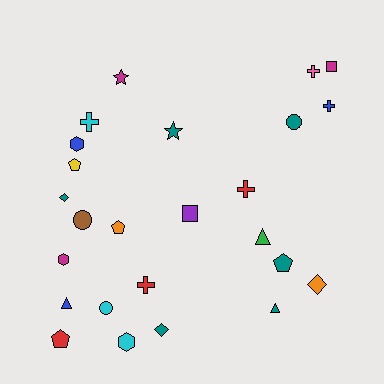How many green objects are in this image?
There is 1 green object.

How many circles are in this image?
There are 3 circles.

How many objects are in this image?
There are 25 objects.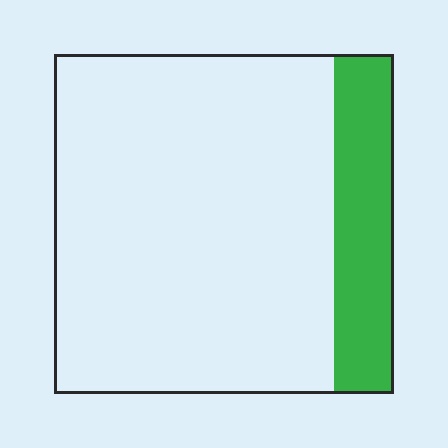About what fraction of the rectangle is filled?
About one sixth (1/6).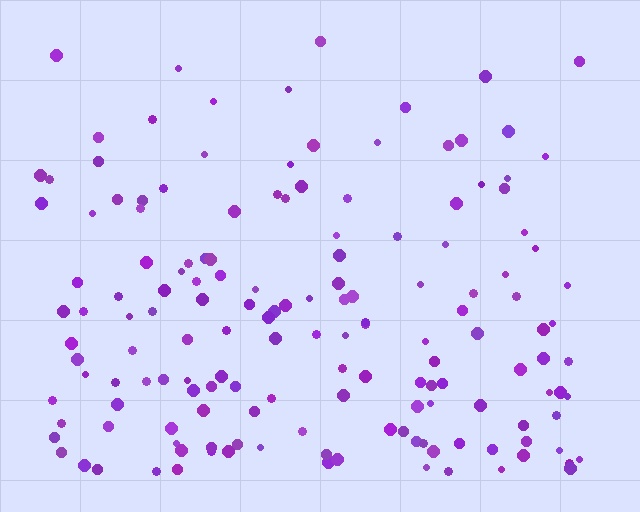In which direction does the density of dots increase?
From top to bottom, with the bottom side densest.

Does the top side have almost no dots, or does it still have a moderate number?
Still a moderate number, just noticeably fewer than the bottom.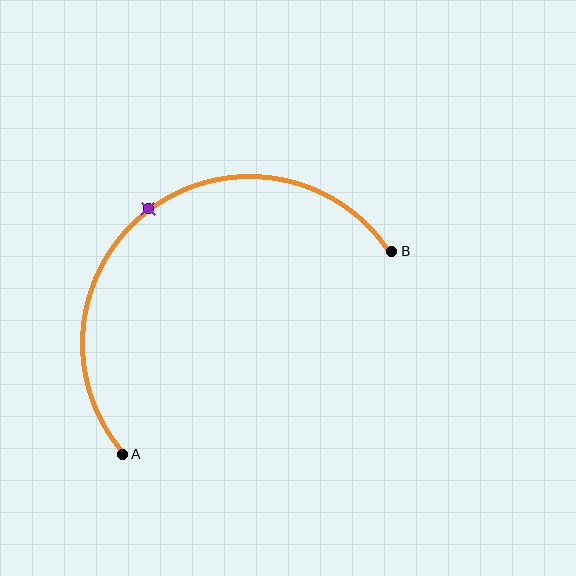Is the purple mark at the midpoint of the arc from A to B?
Yes. The purple mark lies on the arc at equal arc-length from both A and B — it is the arc midpoint.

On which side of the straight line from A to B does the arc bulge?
The arc bulges above and to the left of the straight line connecting A and B.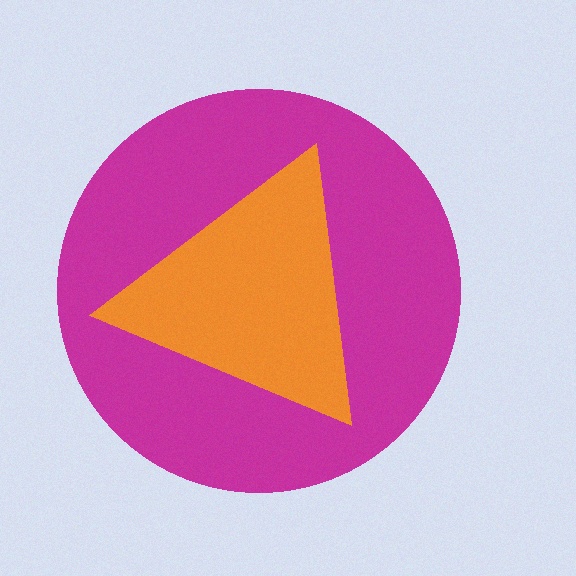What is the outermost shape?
The magenta circle.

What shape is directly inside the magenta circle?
The orange triangle.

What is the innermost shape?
The orange triangle.